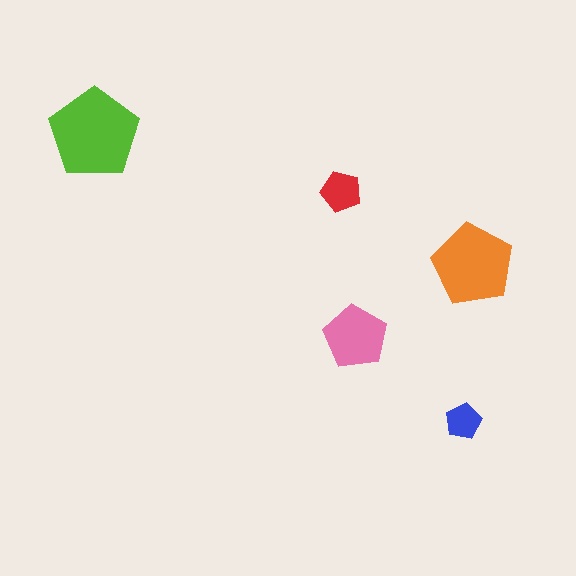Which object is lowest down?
The blue pentagon is bottommost.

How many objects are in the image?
There are 5 objects in the image.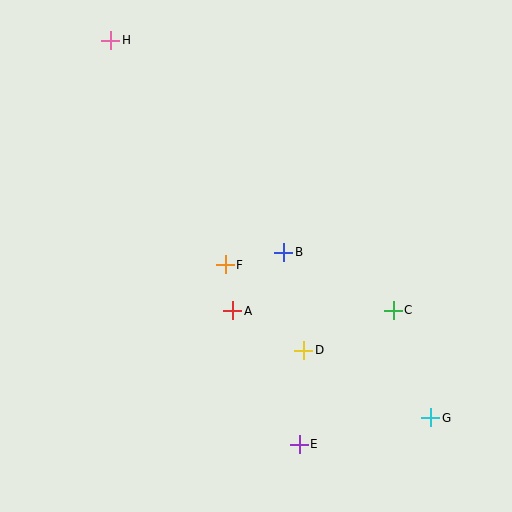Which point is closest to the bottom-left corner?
Point E is closest to the bottom-left corner.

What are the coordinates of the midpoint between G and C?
The midpoint between G and C is at (412, 364).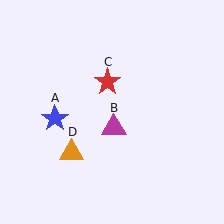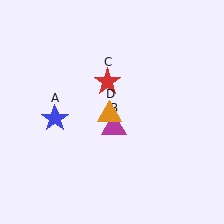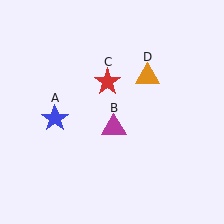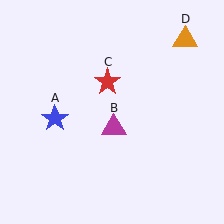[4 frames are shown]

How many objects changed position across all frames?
1 object changed position: orange triangle (object D).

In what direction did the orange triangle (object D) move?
The orange triangle (object D) moved up and to the right.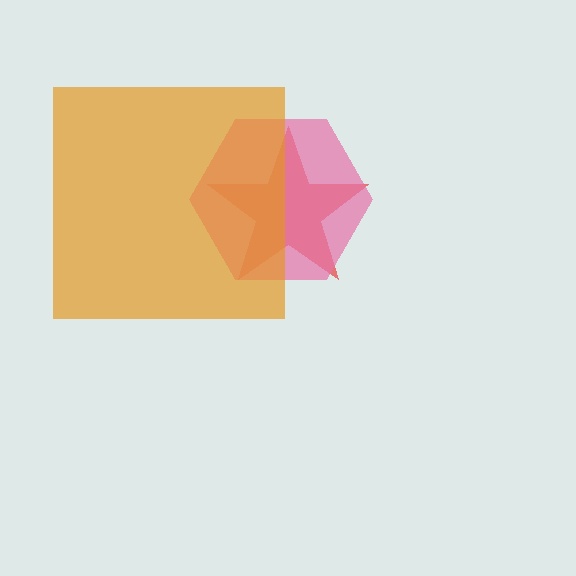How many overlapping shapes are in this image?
There are 3 overlapping shapes in the image.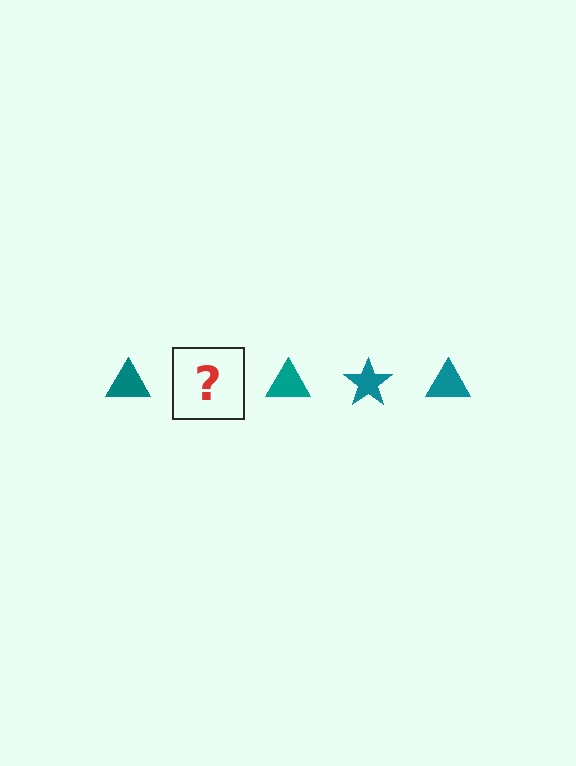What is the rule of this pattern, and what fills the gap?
The rule is that the pattern cycles through triangle, star shapes in teal. The gap should be filled with a teal star.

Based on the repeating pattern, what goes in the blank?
The blank should be a teal star.